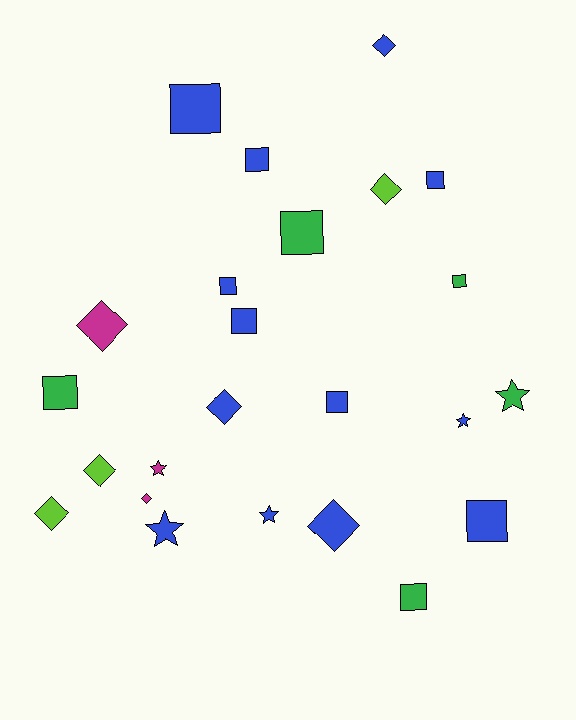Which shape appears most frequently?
Square, with 11 objects.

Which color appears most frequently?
Blue, with 13 objects.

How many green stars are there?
There is 1 green star.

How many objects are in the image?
There are 24 objects.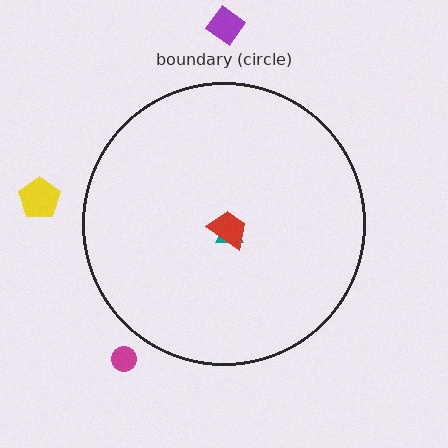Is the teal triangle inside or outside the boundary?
Inside.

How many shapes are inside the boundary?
2 inside, 3 outside.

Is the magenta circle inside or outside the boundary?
Outside.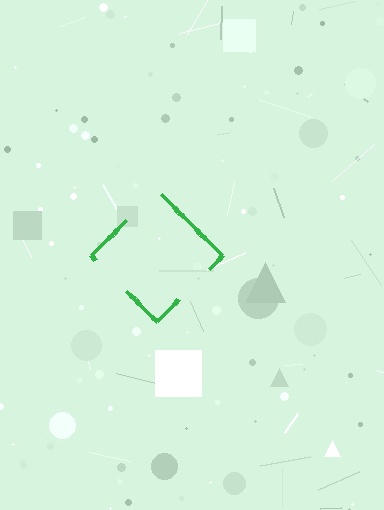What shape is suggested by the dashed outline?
The dashed outline suggests a diamond.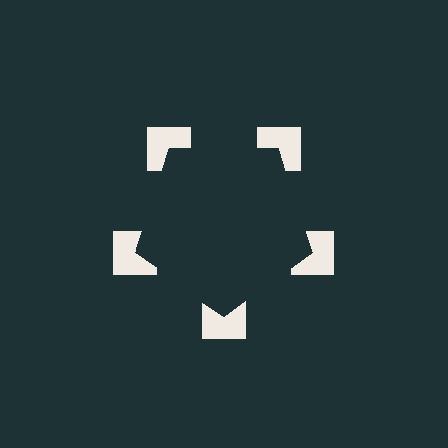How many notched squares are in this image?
There are 5 — one at each vertex of the illusory pentagon.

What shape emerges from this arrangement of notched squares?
An illusory pentagon — its edges are inferred from the aligned wedge cuts in the notched squares, not physically drawn.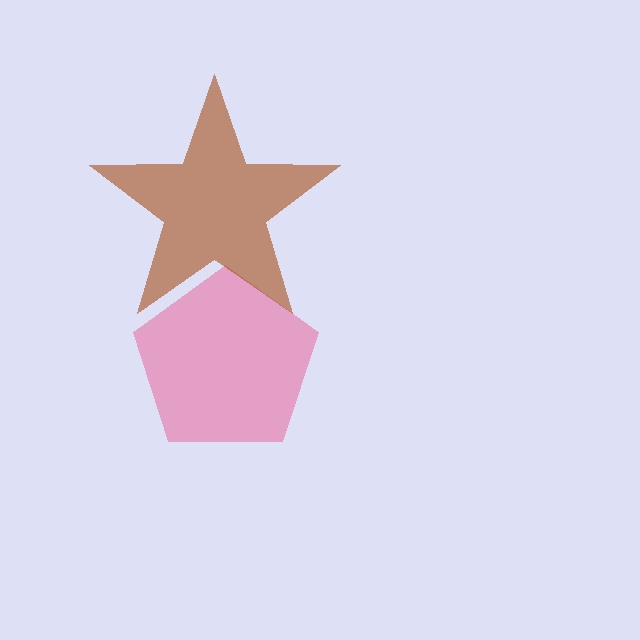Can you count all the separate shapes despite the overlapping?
Yes, there are 2 separate shapes.